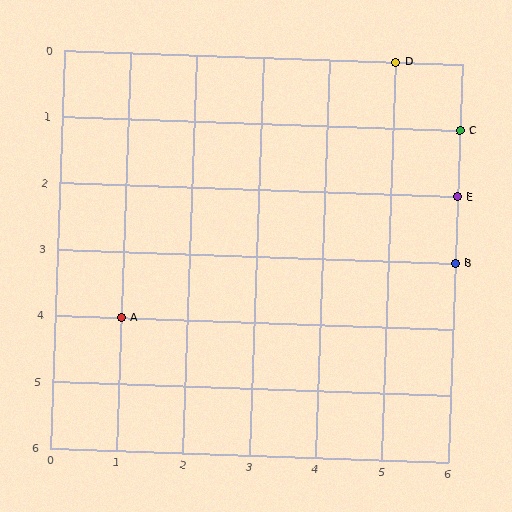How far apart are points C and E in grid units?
Points C and E are 1 row apart.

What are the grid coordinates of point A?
Point A is at grid coordinates (1, 4).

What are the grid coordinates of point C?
Point C is at grid coordinates (6, 1).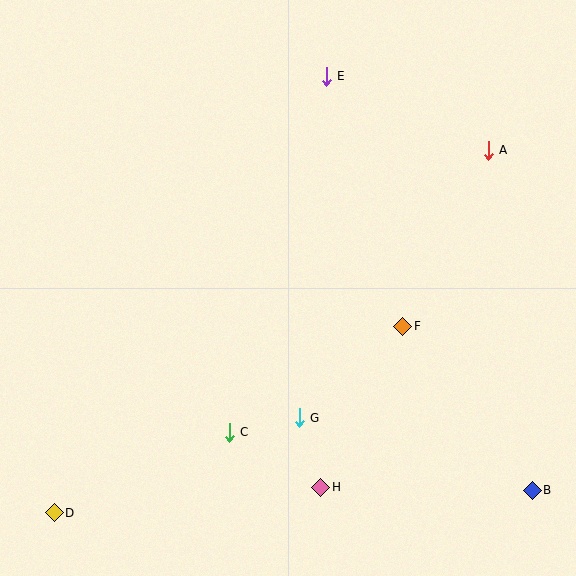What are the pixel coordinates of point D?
Point D is at (54, 513).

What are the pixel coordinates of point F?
Point F is at (403, 326).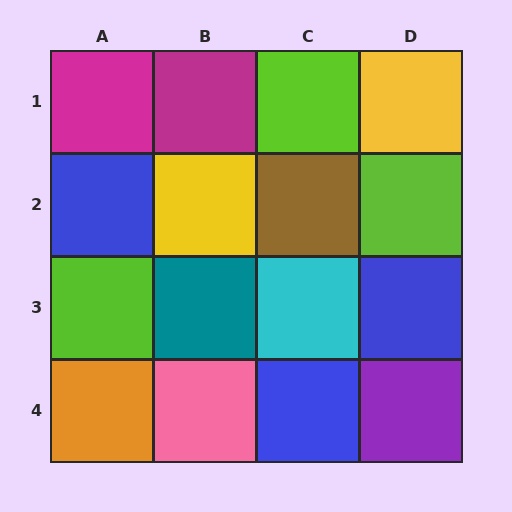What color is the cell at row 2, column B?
Yellow.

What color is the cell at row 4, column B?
Pink.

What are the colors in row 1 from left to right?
Magenta, magenta, lime, yellow.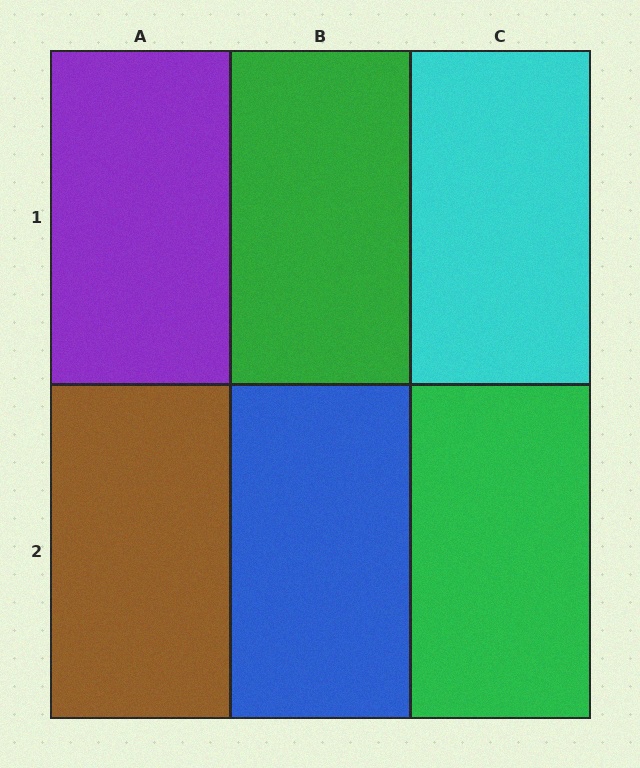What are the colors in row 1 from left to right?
Purple, green, cyan.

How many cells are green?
2 cells are green.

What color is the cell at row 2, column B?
Blue.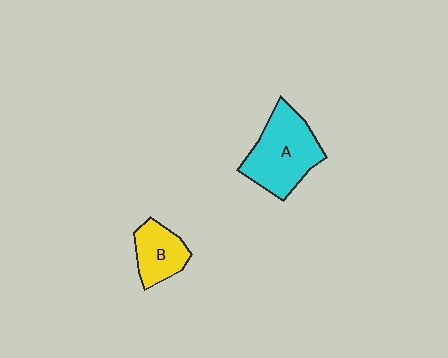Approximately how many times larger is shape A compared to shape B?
Approximately 1.8 times.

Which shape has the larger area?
Shape A (cyan).